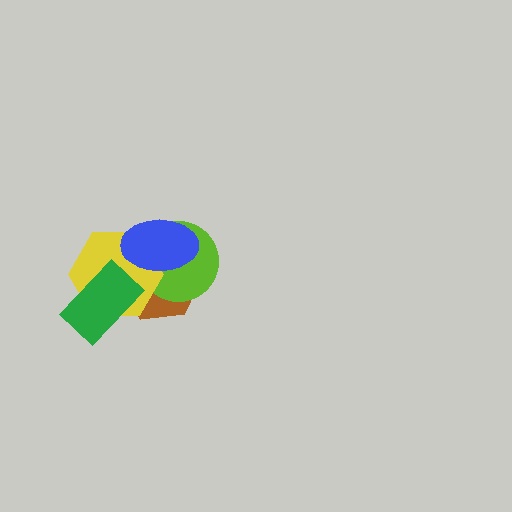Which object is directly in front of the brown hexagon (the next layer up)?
The lime circle is directly in front of the brown hexagon.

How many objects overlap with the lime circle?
3 objects overlap with the lime circle.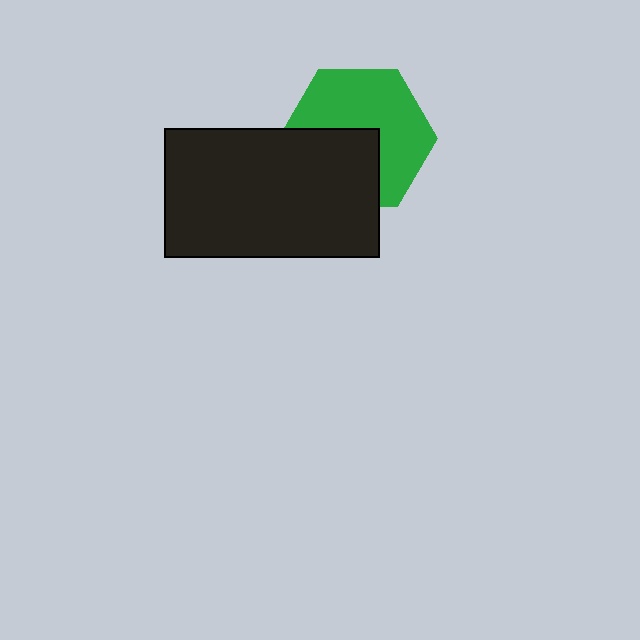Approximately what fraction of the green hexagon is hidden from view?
Roughly 40% of the green hexagon is hidden behind the black rectangle.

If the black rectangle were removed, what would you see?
You would see the complete green hexagon.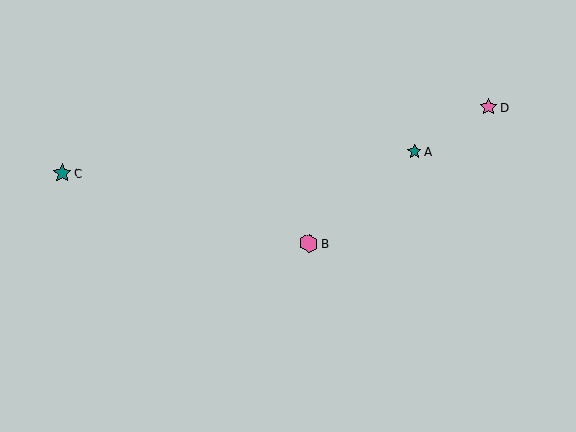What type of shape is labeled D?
Shape D is a pink star.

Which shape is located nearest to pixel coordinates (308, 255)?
The pink hexagon (labeled B) at (309, 243) is nearest to that location.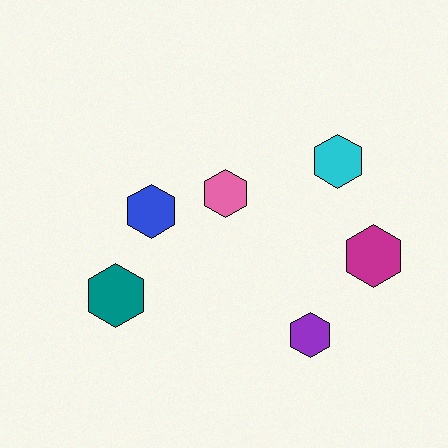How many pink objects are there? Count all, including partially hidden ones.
There is 1 pink object.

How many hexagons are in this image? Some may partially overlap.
There are 6 hexagons.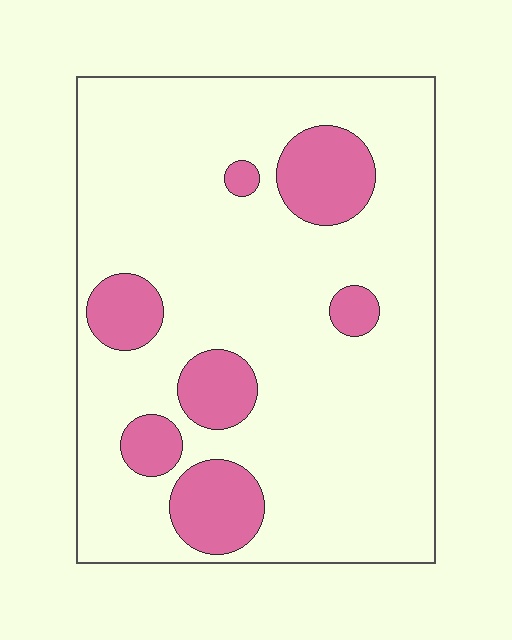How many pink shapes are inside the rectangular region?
7.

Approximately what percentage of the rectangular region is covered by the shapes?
Approximately 20%.